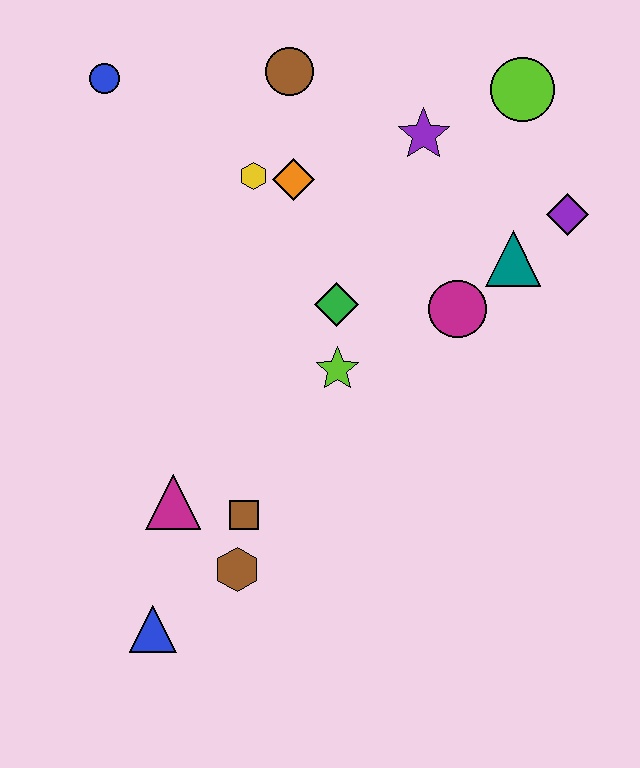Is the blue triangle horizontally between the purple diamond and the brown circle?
No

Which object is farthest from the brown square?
The lime circle is farthest from the brown square.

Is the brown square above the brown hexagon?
Yes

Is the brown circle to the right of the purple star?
No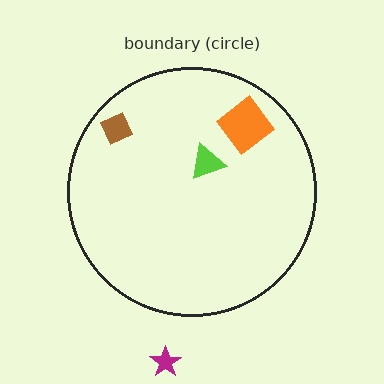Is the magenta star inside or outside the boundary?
Outside.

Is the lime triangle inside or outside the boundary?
Inside.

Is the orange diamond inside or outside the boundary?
Inside.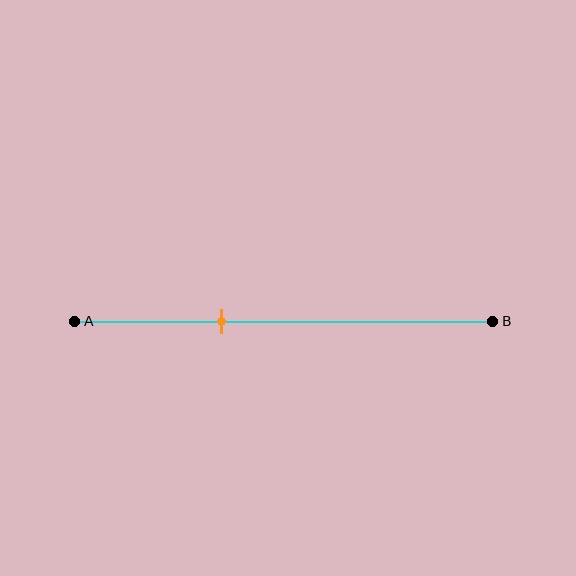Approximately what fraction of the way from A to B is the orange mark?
The orange mark is approximately 35% of the way from A to B.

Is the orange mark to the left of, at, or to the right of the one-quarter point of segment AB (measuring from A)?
The orange mark is to the right of the one-quarter point of segment AB.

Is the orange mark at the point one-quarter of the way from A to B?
No, the mark is at about 35% from A, not at the 25% one-quarter point.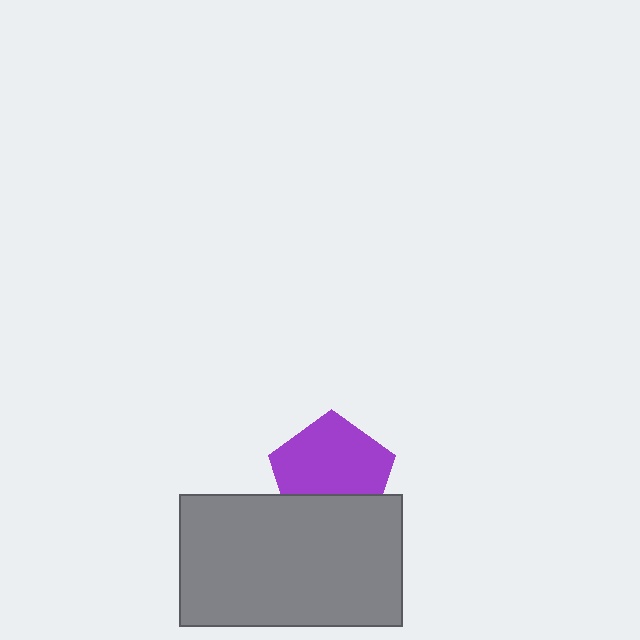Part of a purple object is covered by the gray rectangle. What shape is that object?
It is a pentagon.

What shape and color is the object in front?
The object in front is a gray rectangle.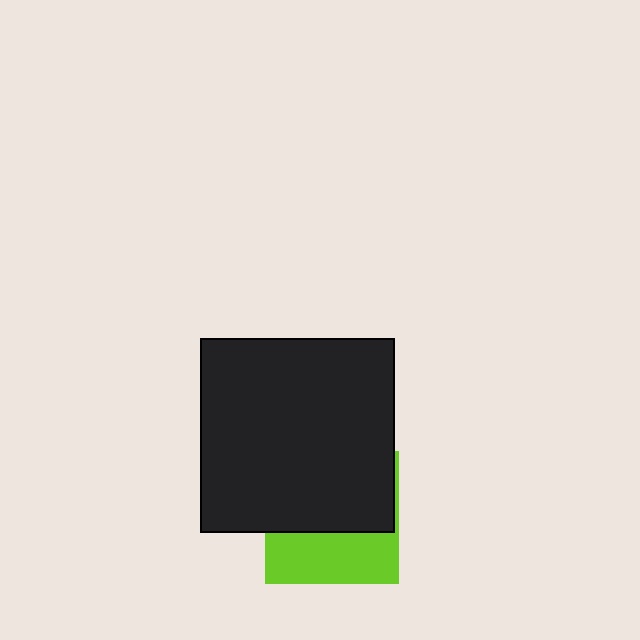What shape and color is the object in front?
The object in front is a black square.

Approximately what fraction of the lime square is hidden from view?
Roughly 60% of the lime square is hidden behind the black square.